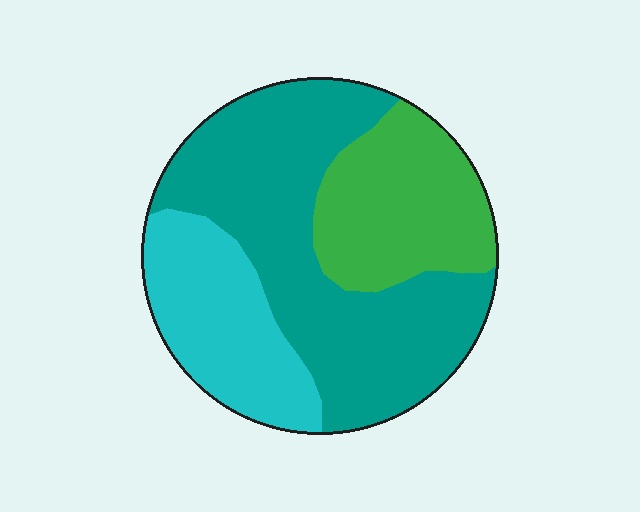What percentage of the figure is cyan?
Cyan covers roughly 25% of the figure.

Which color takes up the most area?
Teal, at roughly 50%.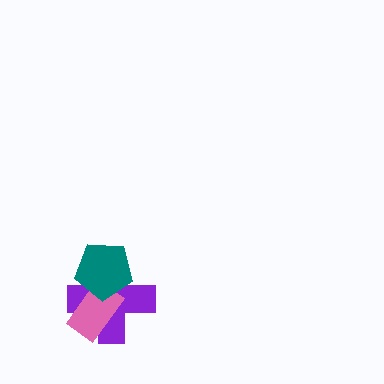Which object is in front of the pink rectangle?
The teal pentagon is in front of the pink rectangle.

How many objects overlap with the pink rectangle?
2 objects overlap with the pink rectangle.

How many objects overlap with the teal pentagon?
2 objects overlap with the teal pentagon.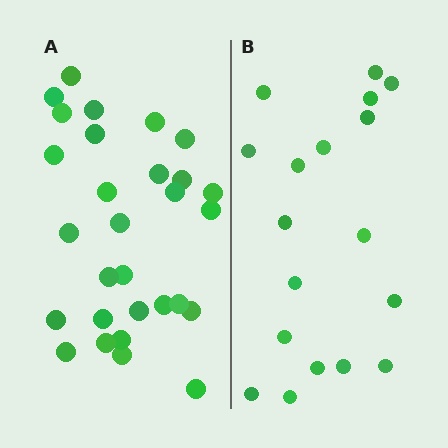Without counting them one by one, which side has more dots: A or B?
Region A (the left region) has more dots.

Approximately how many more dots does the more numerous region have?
Region A has roughly 12 or so more dots than region B.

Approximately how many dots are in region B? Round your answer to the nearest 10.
About 20 dots. (The exact count is 18, which rounds to 20.)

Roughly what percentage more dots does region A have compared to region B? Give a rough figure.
About 60% more.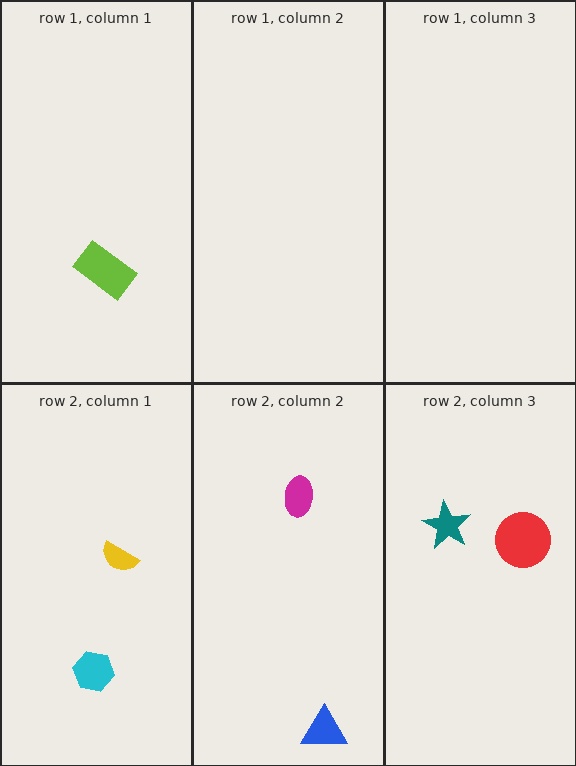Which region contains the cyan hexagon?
The row 2, column 1 region.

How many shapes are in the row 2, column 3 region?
2.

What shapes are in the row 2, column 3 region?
The teal star, the red circle.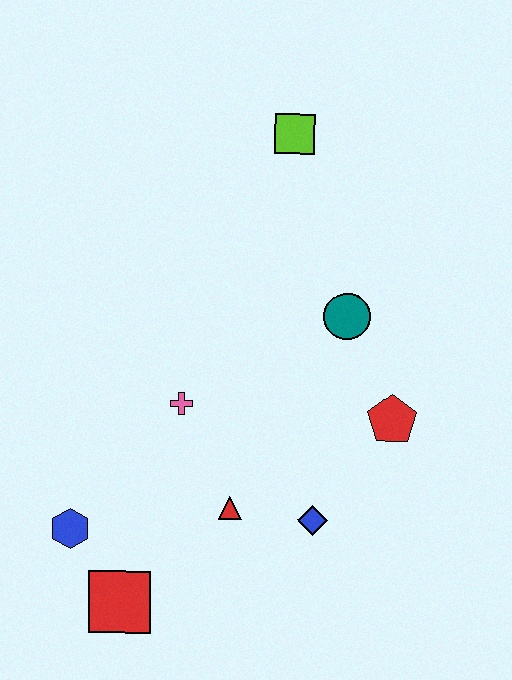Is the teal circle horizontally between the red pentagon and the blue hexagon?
Yes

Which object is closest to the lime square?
The teal circle is closest to the lime square.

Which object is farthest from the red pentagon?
The blue hexagon is farthest from the red pentagon.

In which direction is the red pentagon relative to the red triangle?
The red pentagon is to the right of the red triangle.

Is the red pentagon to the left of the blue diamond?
No